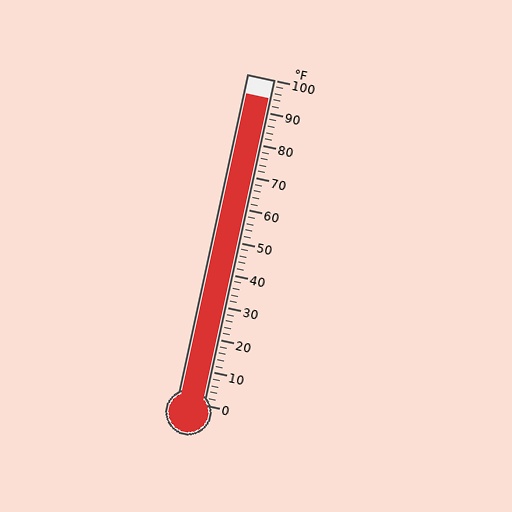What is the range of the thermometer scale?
The thermometer scale ranges from 0°F to 100°F.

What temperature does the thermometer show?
The thermometer shows approximately 94°F.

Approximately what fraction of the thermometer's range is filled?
The thermometer is filled to approximately 95% of its range.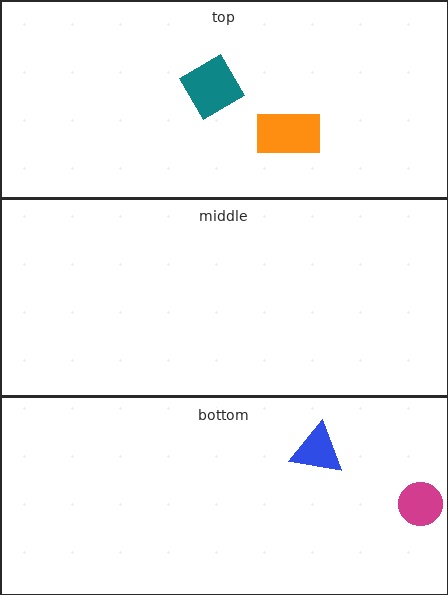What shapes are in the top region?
The teal diamond, the orange rectangle.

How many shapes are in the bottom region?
2.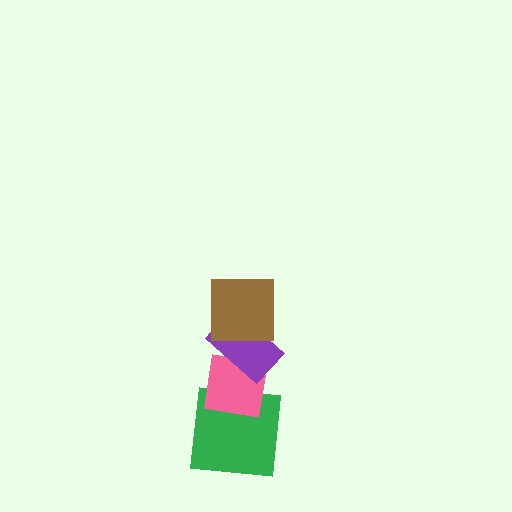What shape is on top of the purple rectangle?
The brown square is on top of the purple rectangle.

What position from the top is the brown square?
The brown square is 1st from the top.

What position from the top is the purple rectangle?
The purple rectangle is 2nd from the top.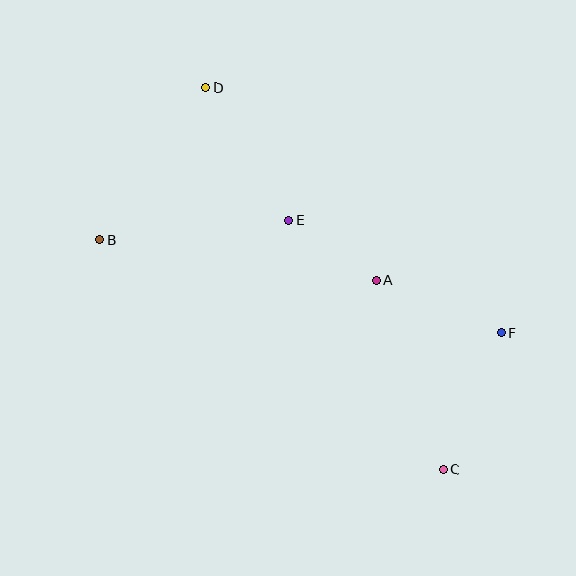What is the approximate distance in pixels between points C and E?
The distance between C and E is approximately 293 pixels.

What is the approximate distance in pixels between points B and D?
The distance between B and D is approximately 186 pixels.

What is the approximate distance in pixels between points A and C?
The distance between A and C is approximately 201 pixels.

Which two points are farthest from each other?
Points C and D are farthest from each other.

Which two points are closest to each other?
Points A and E are closest to each other.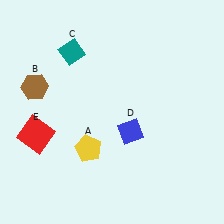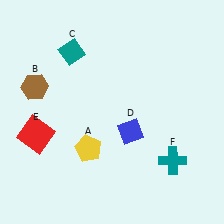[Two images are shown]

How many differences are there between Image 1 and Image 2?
There is 1 difference between the two images.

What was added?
A teal cross (F) was added in Image 2.